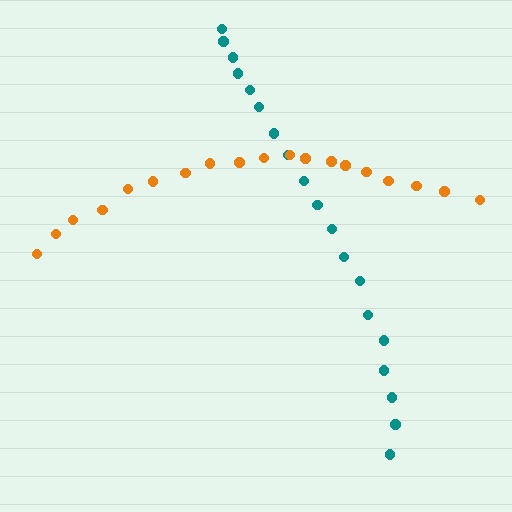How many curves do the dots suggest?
There are 2 distinct paths.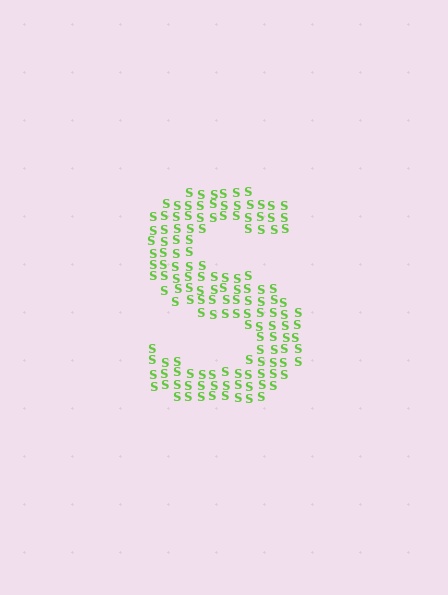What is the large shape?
The large shape is the letter S.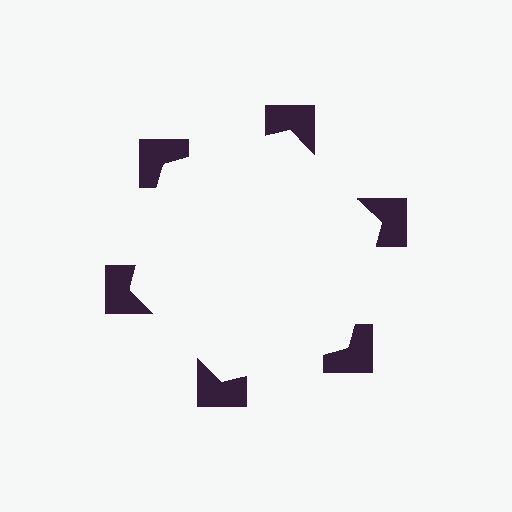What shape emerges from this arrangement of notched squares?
An illusory hexagon — its edges are inferred from the aligned wedge cuts in the notched squares, not physically drawn.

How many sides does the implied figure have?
6 sides.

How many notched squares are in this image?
There are 6 — one at each vertex of the illusory hexagon.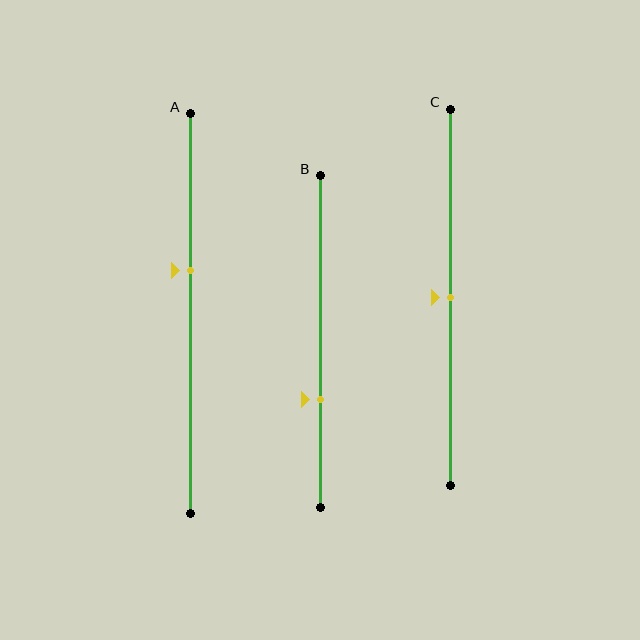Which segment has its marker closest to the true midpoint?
Segment C has its marker closest to the true midpoint.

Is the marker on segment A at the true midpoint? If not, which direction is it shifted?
No, the marker on segment A is shifted upward by about 11% of the segment length.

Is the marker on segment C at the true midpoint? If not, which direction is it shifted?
Yes, the marker on segment C is at the true midpoint.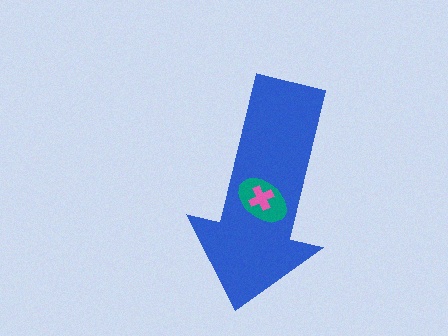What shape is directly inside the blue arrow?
The teal ellipse.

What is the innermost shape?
The pink cross.